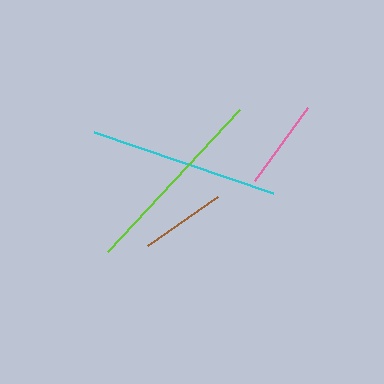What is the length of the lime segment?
The lime segment is approximately 194 pixels long.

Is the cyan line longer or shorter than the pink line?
The cyan line is longer than the pink line.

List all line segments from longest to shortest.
From longest to shortest: lime, cyan, pink, brown.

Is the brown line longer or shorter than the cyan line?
The cyan line is longer than the brown line.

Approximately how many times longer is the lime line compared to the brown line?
The lime line is approximately 2.3 times the length of the brown line.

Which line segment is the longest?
The lime line is the longest at approximately 194 pixels.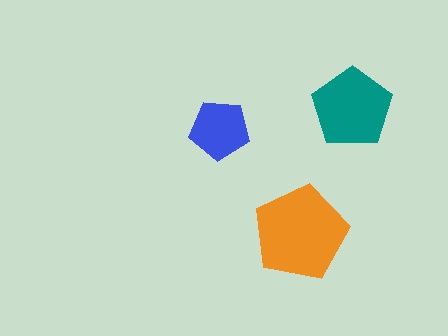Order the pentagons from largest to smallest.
the orange one, the teal one, the blue one.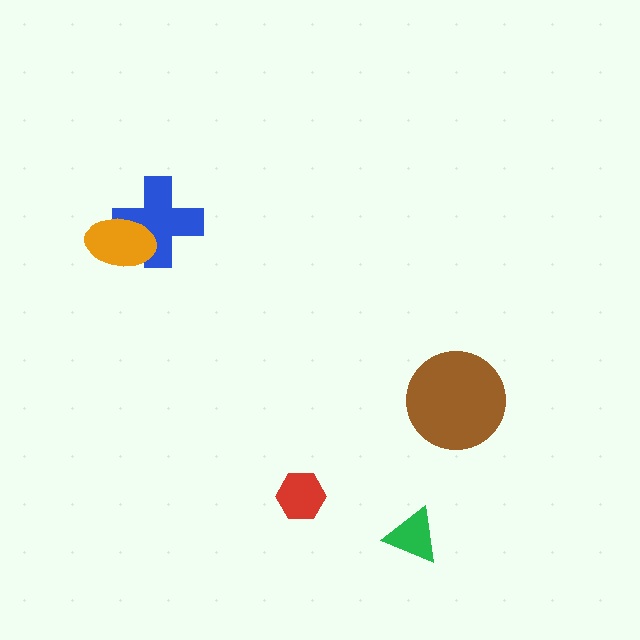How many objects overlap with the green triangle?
0 objects overlap with the green triangle.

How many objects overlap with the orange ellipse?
1 object overlaps with the orange ellipse.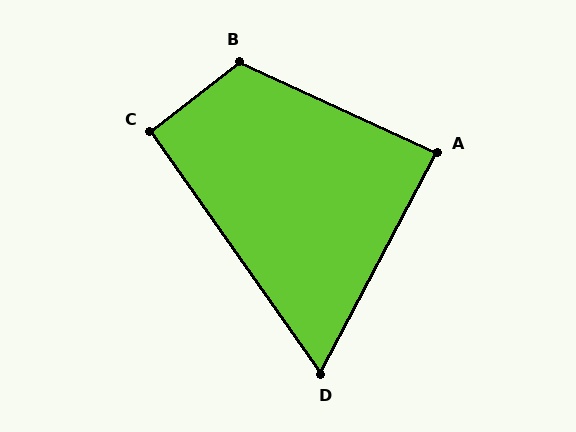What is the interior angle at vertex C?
Approximately 93 degrees (approximately right).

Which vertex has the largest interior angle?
B, at approximately 117 degrees.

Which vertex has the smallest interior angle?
D, at approximately 63 degrees.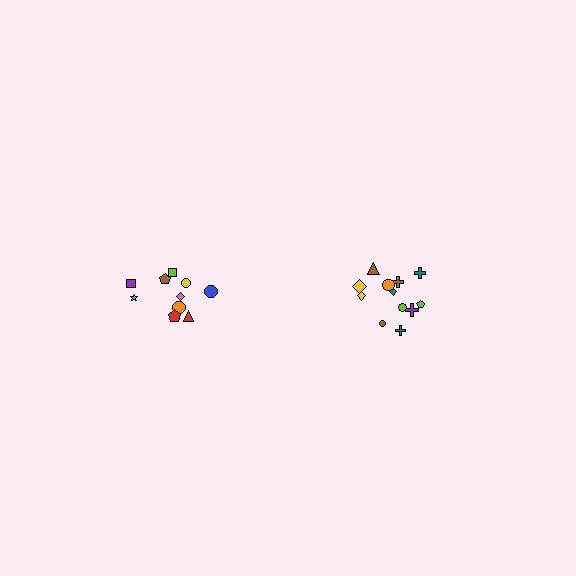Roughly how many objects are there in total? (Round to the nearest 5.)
Roughly 20 objects in total.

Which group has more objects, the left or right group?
The right group.